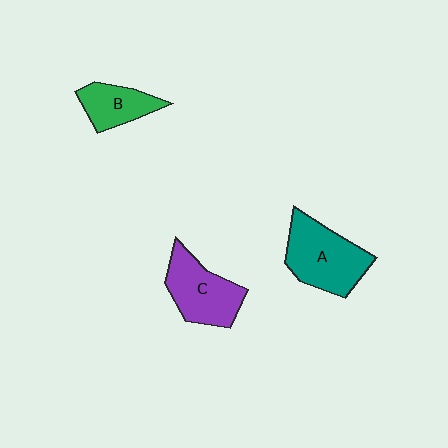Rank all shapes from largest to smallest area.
From largest to smallest: A (teal), C (purple), B (green).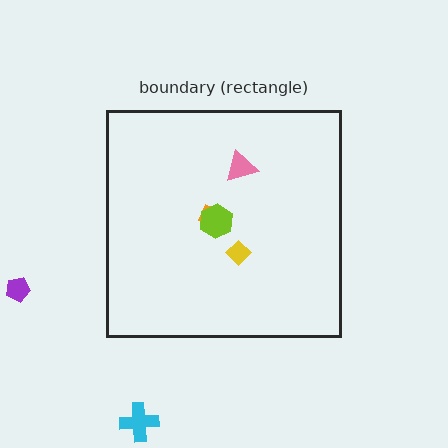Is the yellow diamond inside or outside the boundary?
Inside.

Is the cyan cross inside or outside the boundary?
Outside.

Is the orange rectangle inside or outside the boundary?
Inside.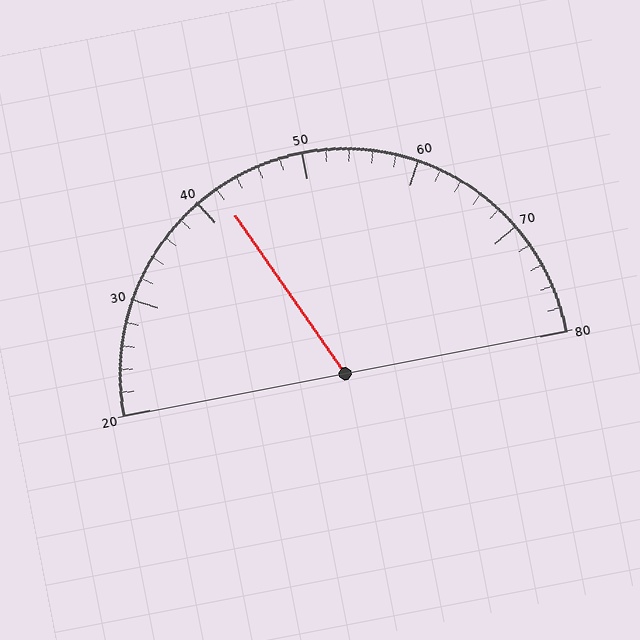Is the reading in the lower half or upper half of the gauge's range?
The reading is in the lower half of the range (20 to 80).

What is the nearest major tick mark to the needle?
The nearest major tick mark is 40.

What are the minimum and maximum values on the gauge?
The gauge ranges from 20 to 80.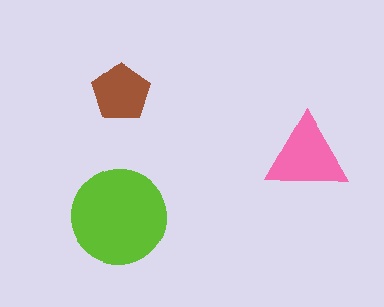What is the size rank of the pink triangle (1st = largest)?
2nd.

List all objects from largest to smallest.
The lime circle, the pink triangle, the brown pentagon.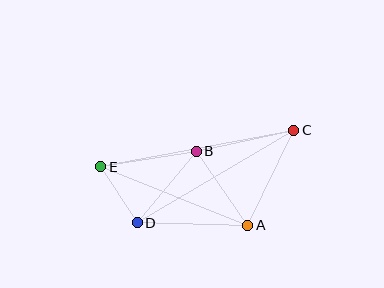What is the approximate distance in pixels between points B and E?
The distance between B and E is approximately 97 pixels.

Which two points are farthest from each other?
Points C and E are farthest from each other.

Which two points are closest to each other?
Points D and E are closest to each other.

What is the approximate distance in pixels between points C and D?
The distance between C and D is approximately 182 pixels.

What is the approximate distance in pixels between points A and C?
The distance between A and C is approximately 106 pixels.